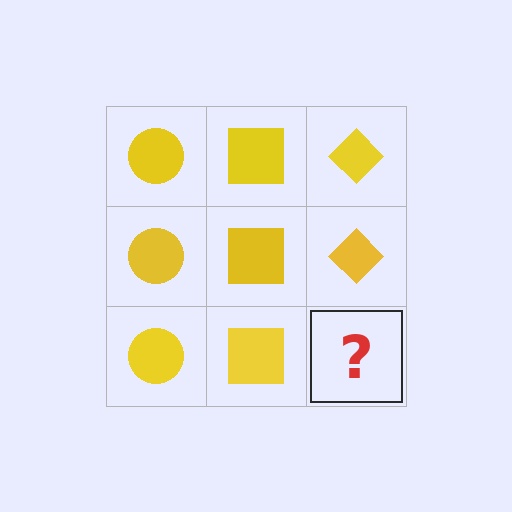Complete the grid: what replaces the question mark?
The question mark should be replaced with a yellow diamond.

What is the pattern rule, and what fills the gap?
The rule is that each column has a consistent shape. The gap should be filled with a yellow diamond.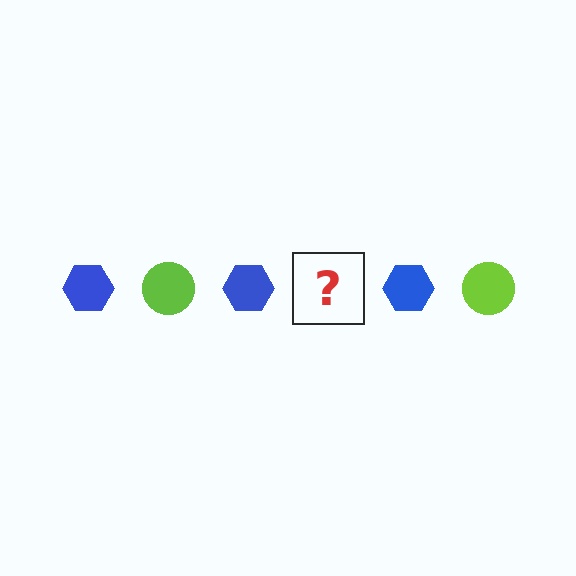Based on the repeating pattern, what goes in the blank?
The blank should be a lime circle.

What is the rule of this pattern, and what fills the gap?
The rule is that the pattern alternates between blue hexagon and lime circle. The gap should be filled with a lime circle.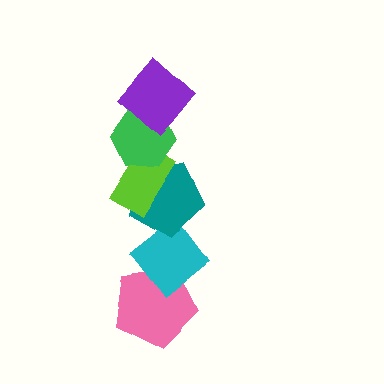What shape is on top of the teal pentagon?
The lime rectangle is on top of the teal pentagon.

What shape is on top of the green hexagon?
The purple diamond is on top of the green hexagon.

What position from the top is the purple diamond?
The purple diamond is 1st from the top.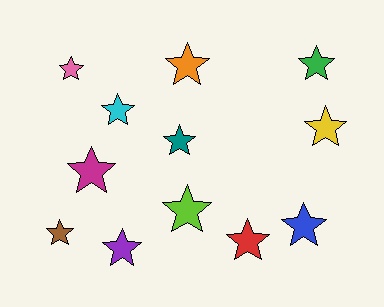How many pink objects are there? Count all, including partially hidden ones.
There is 1 pink object.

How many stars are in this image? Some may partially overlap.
There are 12 stars.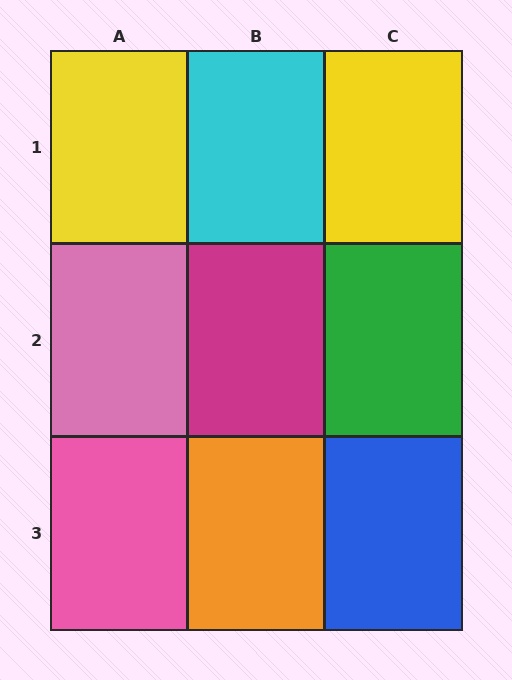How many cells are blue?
1 cell is blue.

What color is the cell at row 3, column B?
Orange.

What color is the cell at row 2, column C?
Green.